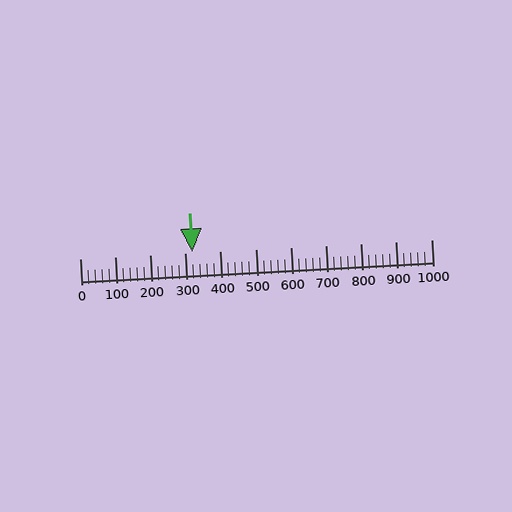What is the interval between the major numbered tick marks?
The major tick marks are spaced 100 units apart.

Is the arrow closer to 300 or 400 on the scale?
The arrow is closer to 300.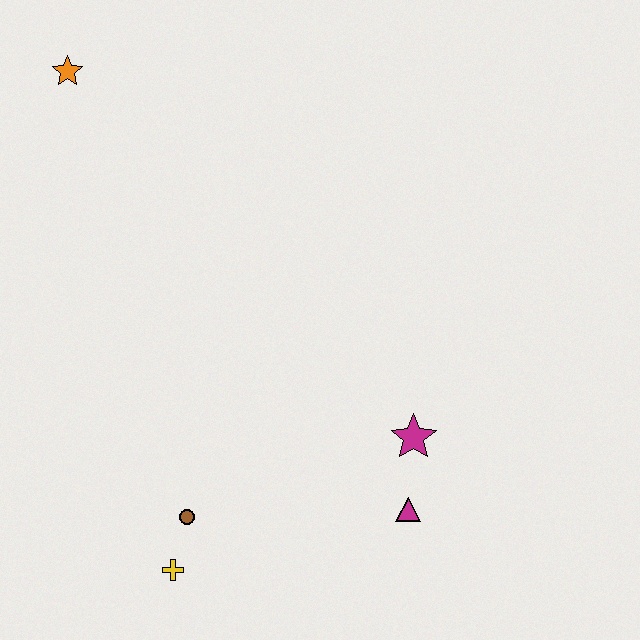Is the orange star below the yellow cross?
No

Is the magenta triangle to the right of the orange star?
Yes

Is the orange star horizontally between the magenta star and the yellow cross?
No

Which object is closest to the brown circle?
The yellow cross is closest to the brown circle.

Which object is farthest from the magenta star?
The orange star is farthest from the magenta star.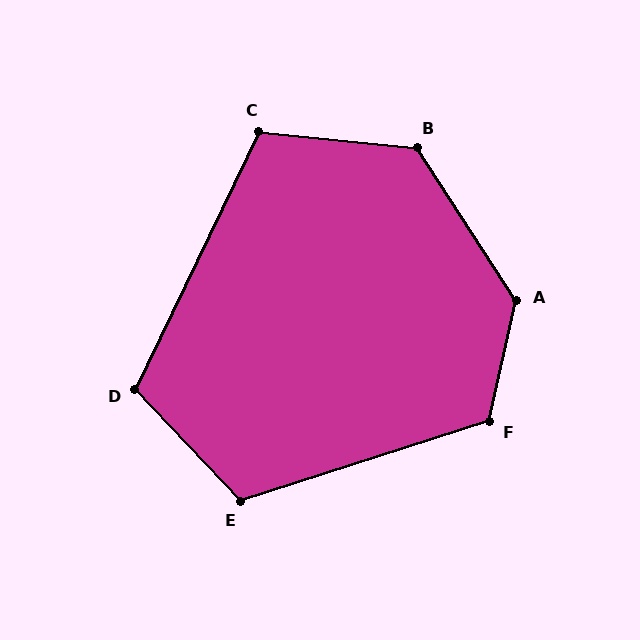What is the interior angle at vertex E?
Approximately 116 degrees (obtuse).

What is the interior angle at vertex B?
Approximately 129 degrees (obtuse).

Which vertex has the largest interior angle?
A, at approximately 134 degrees.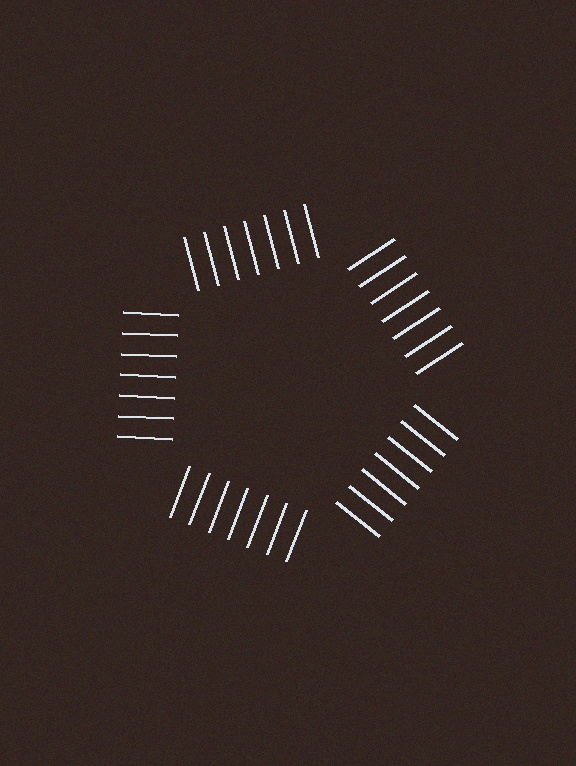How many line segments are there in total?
35 — 7 along each of the 5 edges.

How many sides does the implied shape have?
5 sides — the line-ends trace a pentagon.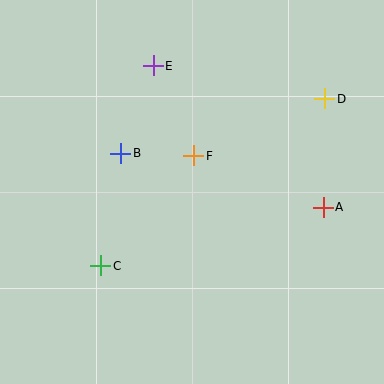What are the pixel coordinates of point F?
Point F is at (194, 156).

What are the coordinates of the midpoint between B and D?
The midpoint between B and D is at (223, 126).